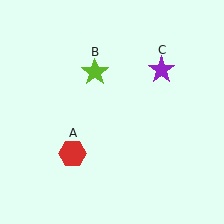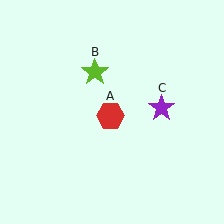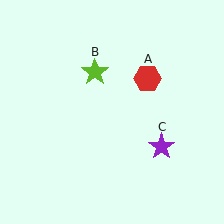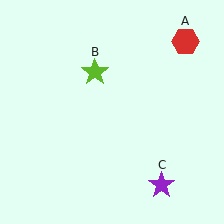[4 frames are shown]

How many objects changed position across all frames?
2 objects changed position: red hexagon (object A), purple star (object C).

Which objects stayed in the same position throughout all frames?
Lime star (object B) remained stationary.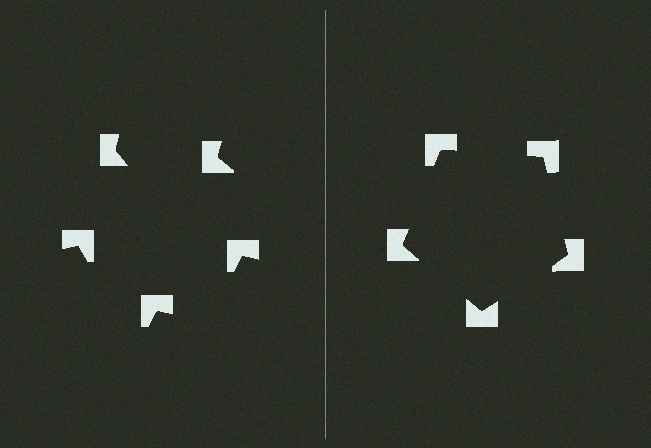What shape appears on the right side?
An illusory pentagon.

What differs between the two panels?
The notched squares are positioned identically on both sides; only the wedge orientations differ. On the right they align to a pentagon; on the left they are misaligned.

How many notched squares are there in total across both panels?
10 — 5 on each side.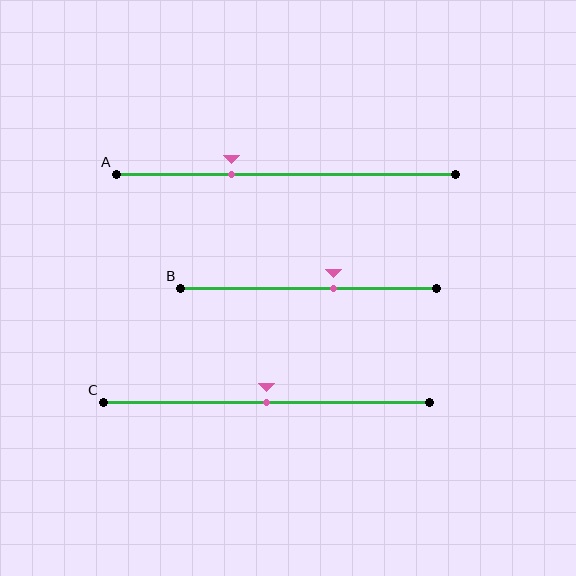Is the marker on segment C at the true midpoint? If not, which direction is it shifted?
Yes, the marker on segment C is at the true midpoint.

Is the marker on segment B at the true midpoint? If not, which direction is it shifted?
No, the marker on segment B is shifted to the right by about 10% of the segment length.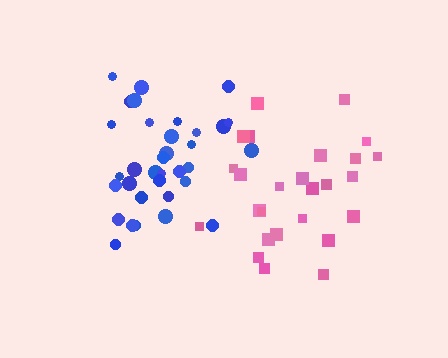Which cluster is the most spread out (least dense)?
Pink.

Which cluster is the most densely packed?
Blue.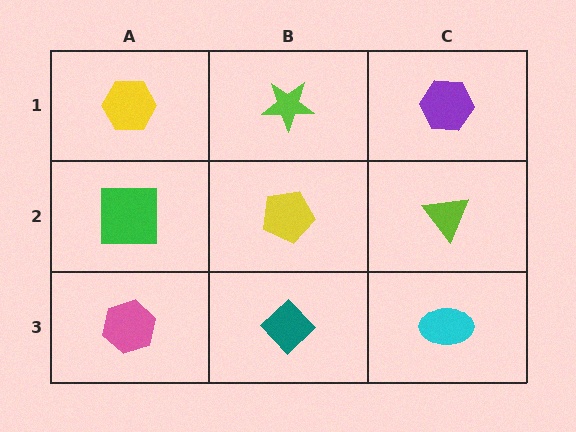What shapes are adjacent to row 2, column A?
A yellow hexagon (row 1, column A), a pink hexagon (row 3, column A), a yellow pentagon (row 2, column B).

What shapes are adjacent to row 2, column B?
A lime star (row 1, column B), a teal diamond (row 3, column B), a green square (row 2, column A), a lime triangle (row 2, column C).